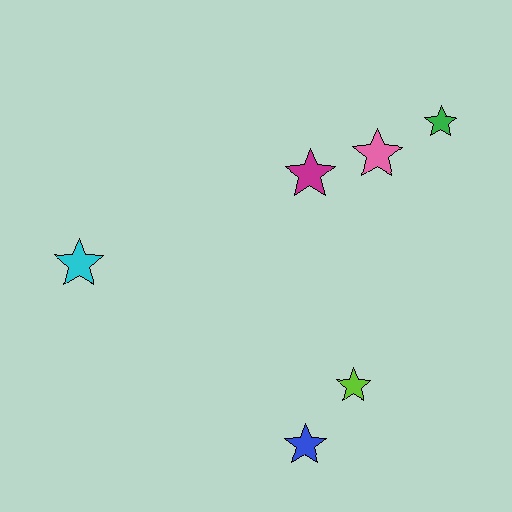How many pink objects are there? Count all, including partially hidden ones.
There is 1 pink object.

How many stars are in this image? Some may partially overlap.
There are 6 stars.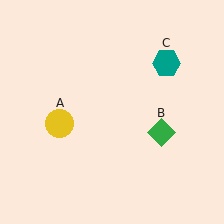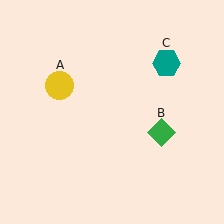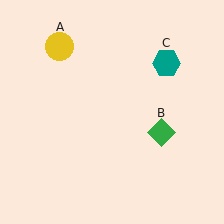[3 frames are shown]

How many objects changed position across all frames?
1 object changed position: yellow circle (object A).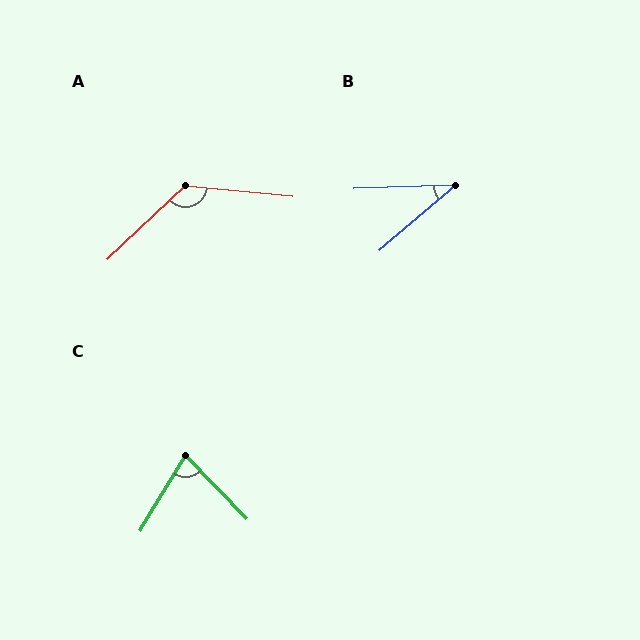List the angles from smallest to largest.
B (39°), C (75°), A (131°).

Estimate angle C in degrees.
Approximately 75 degrees.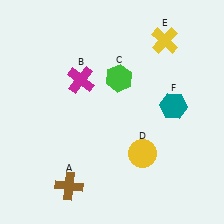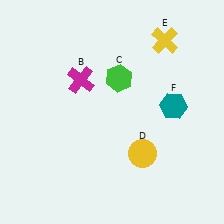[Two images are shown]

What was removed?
The brown cross (A) was removed in Image 2.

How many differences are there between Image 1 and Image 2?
There is 1 difference between the two images.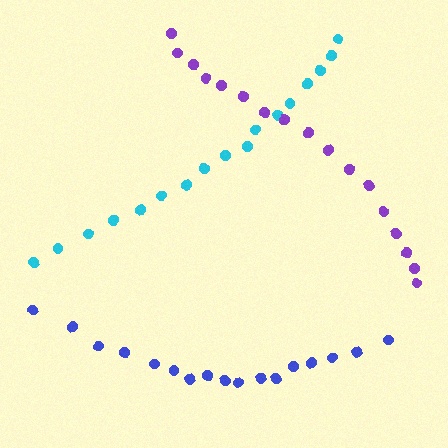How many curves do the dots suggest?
There are 3 distinct paths.